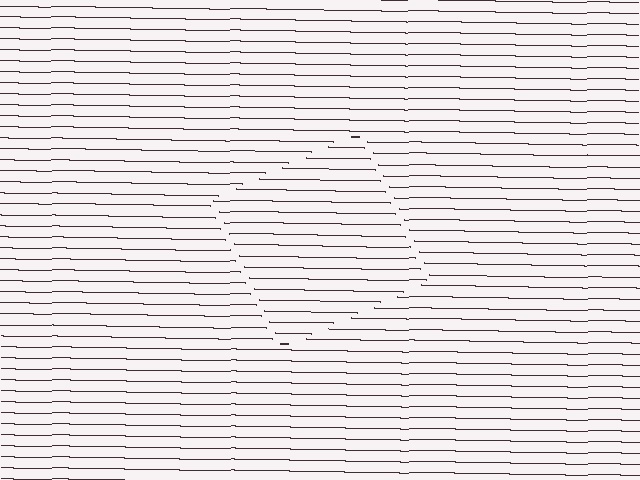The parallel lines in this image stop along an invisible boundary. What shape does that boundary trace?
An illusory square. The interior of the shape contains the same grating, shifted by half a period — the contour is defined by the phase discontinuity where line-ends from the inner and outer gratings abut.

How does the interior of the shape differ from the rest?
The interior of the shape contains the same grating, shifted by half a period — the contour is defined by the phase discontinuity where line-ends from the inner and outer gratings abut.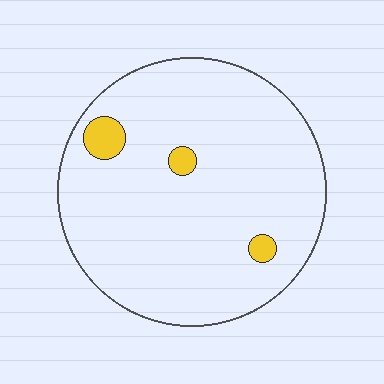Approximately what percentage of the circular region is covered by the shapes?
Approximately 5%.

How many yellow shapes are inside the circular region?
3.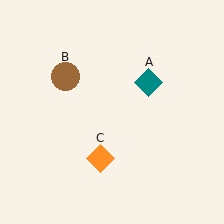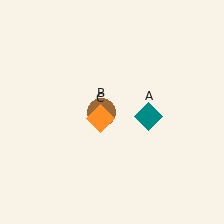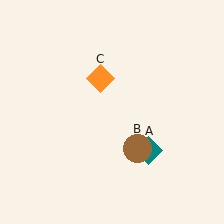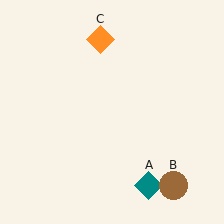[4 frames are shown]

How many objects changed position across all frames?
3 objects changed position: teal diamond (object A), brown circle (object B), orange diamond (object C).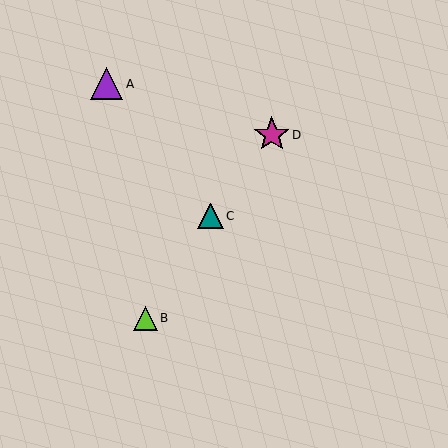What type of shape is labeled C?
Shape C is a teal triangle.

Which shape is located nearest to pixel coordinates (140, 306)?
The lime triangle (labeled B) at (145, 318) is nearest to that location.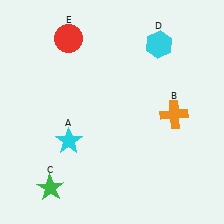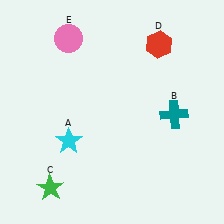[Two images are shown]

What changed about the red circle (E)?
In Image 1, E is red. In Image 2, it changed to pink.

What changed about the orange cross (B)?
In Image 1, B is orange. In Image 2, it changed to teal.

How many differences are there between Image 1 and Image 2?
There are 3 differences between the two images.